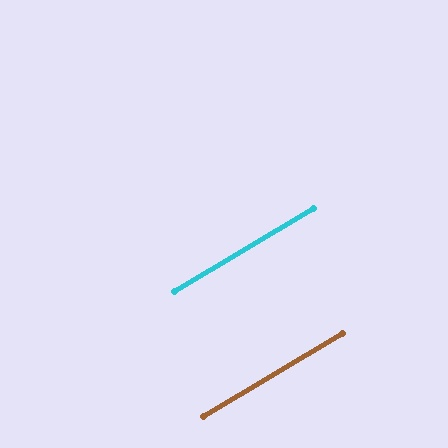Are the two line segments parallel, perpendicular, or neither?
Parallel — their directions differ by only 0.2°.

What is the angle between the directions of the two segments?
Approximately 0 degrees.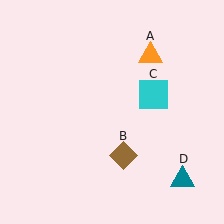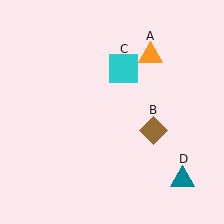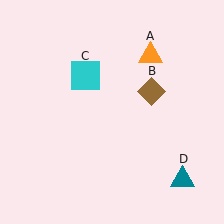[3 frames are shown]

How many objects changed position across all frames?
2 objects changed position: brown diamond (object B), cyan square (object C).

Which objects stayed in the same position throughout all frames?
Orange triangle (object A) and teal triangle (object D) remained stationary.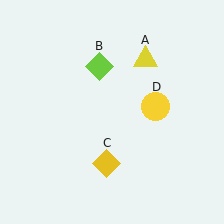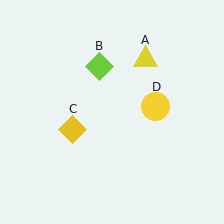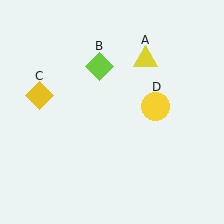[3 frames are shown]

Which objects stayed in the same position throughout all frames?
Yellow triangle (object A) and lime diamond (object B) and yellow circle (object D) remained stationary.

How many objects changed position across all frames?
1 object changed position: yellow diamond (object C).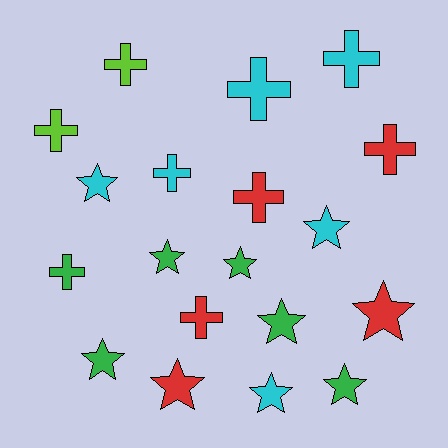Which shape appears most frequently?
Star, with 10 objects.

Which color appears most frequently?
Green, with 6 objects.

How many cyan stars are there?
There are 3 cyan stars.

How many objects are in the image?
There are 19 objects.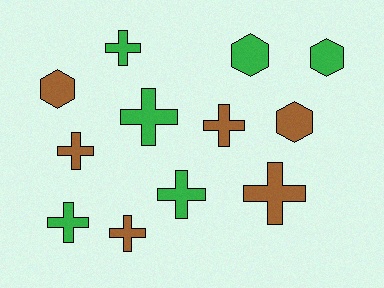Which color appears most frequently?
Green, with 6 objects.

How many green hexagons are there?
There are 2 green hexagons.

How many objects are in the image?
There are 12 objects.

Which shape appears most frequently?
Cross, with 8 objects.